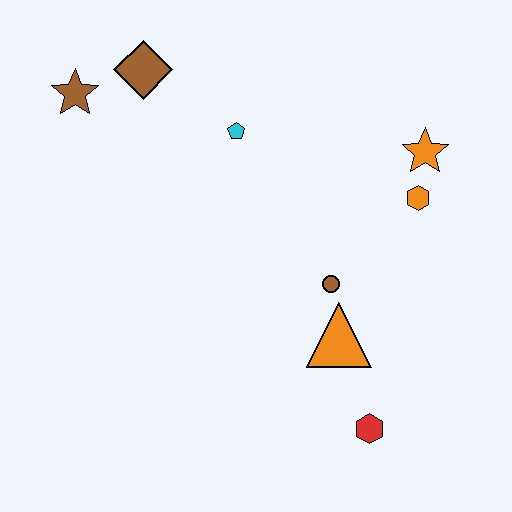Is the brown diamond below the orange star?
No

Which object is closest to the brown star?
The brown diamond is closest to the brown star.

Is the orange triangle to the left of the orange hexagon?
Yes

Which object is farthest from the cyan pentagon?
The red hexagon is farthest from the cyan pentagon.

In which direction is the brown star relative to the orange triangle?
The brown star is to the left of the orange triangle.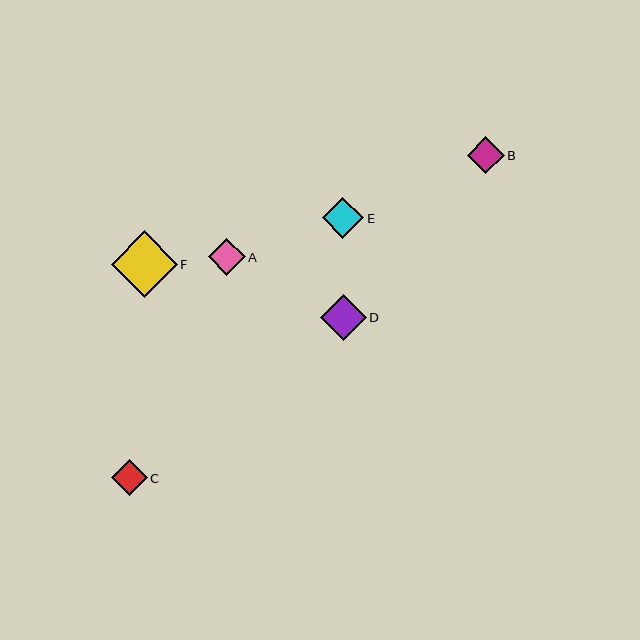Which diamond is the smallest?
Diamond C is the smallest with a size of approximately 35 pixels.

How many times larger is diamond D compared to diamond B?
Diamond D is approximately 1.2 times the size of diamond B.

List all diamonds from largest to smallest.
From largest to smallest: F, D, E, B, A, C.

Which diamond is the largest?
Diamond F is the largest with a size of approximately 66 pixels.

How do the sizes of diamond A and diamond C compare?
Diamond A and diamond C are approximately the same size.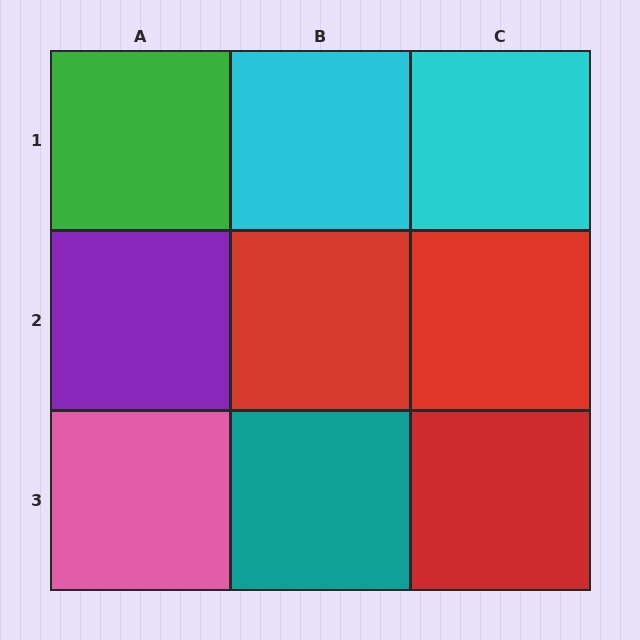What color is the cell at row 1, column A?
Green.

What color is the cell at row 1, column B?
Cyan.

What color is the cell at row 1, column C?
Cyan.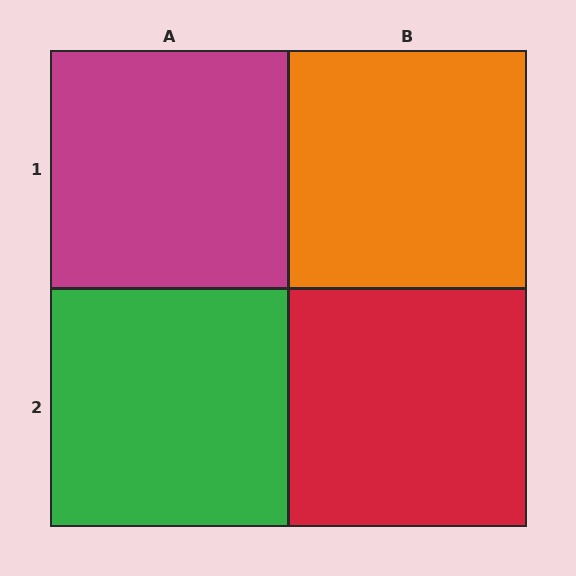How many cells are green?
1 cell is green.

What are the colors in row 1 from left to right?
Magenta, orange.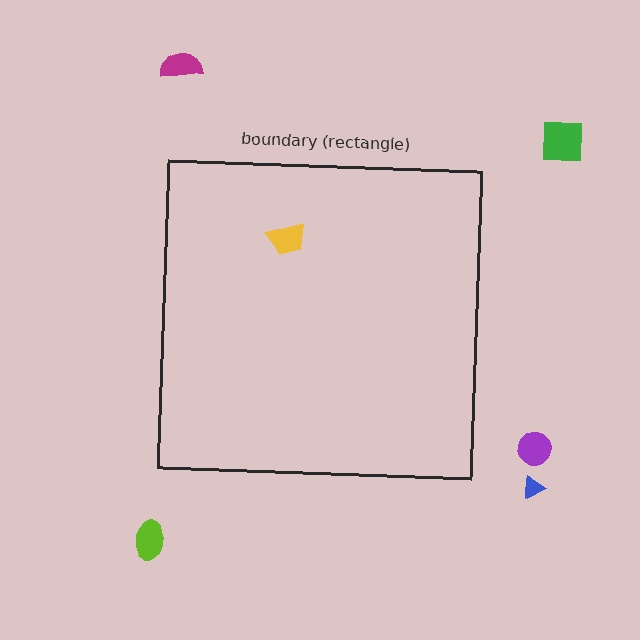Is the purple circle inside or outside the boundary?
Outside.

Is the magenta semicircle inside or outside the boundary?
Outside.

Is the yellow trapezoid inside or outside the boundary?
Inside.